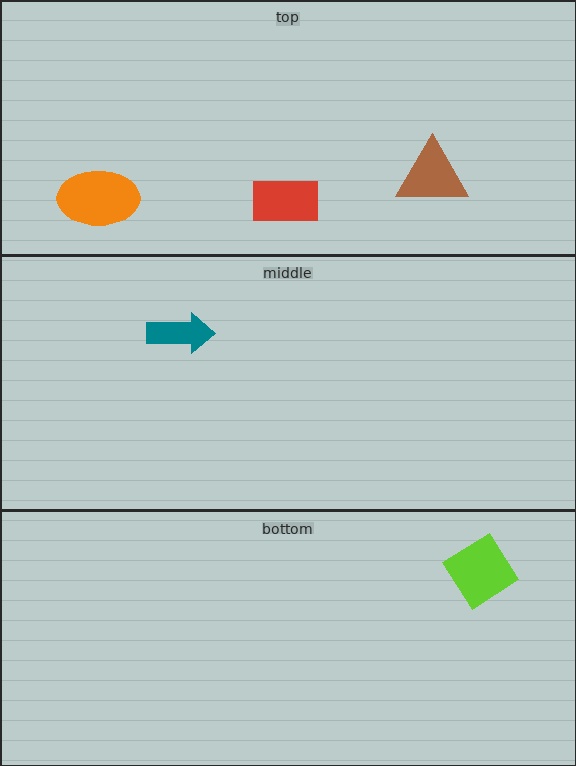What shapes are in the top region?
The brown triangle, the red rectangle, the orange ellipse.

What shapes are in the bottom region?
The lime diamond.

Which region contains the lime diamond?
The bottom region.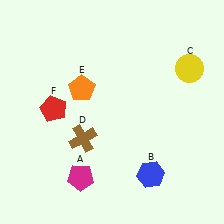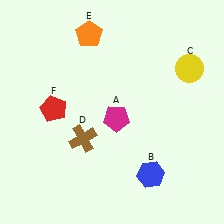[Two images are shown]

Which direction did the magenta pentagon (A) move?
The magenta pentagon (A) moved up.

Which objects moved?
The objects that moved are: the magenta pentagon (A), the orange pentagon (E).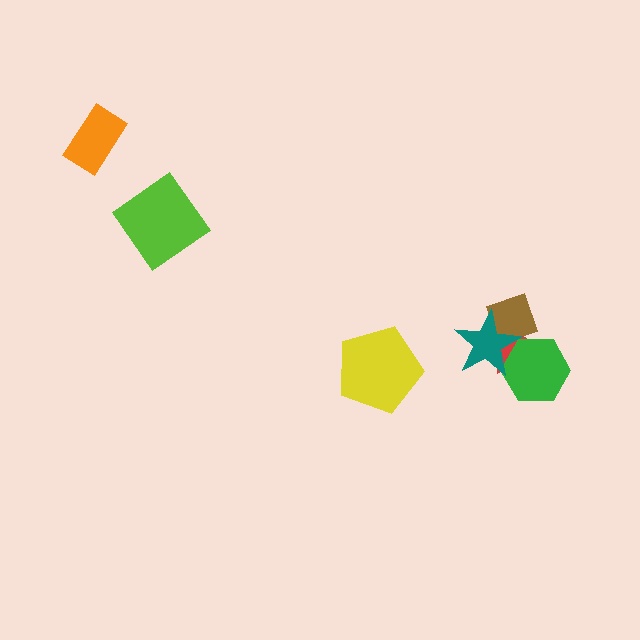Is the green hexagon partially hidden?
Yes, it is partially covered by another shape.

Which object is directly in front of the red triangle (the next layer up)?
The brown diamond is directly in front of the red triangle.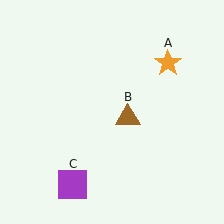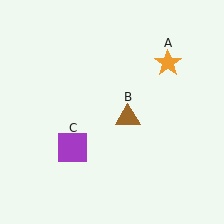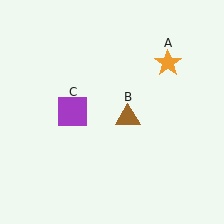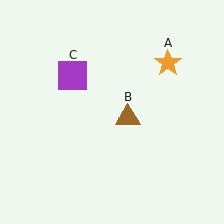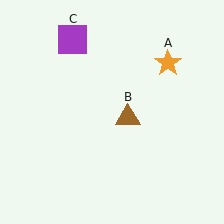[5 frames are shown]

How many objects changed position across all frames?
1 object changed position: purple square (object C).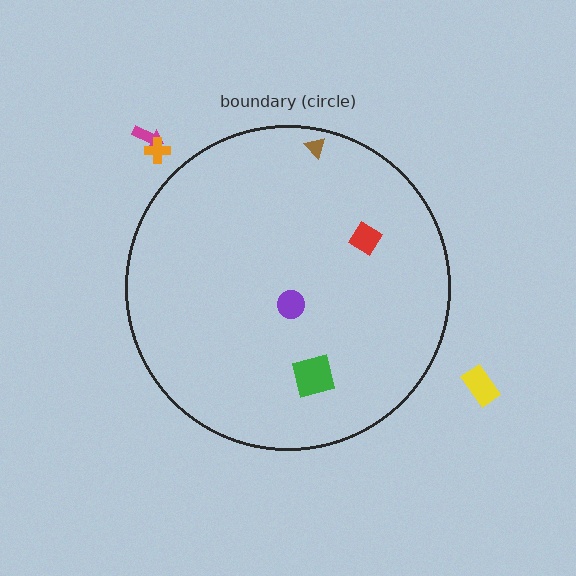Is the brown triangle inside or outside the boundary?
Inside.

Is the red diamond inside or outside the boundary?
Inside.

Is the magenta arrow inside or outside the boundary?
Outside.